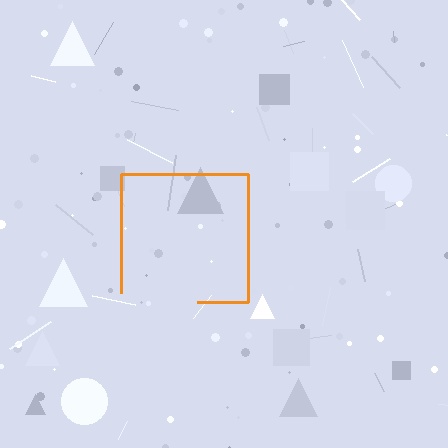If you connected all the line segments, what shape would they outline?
They would outline a square.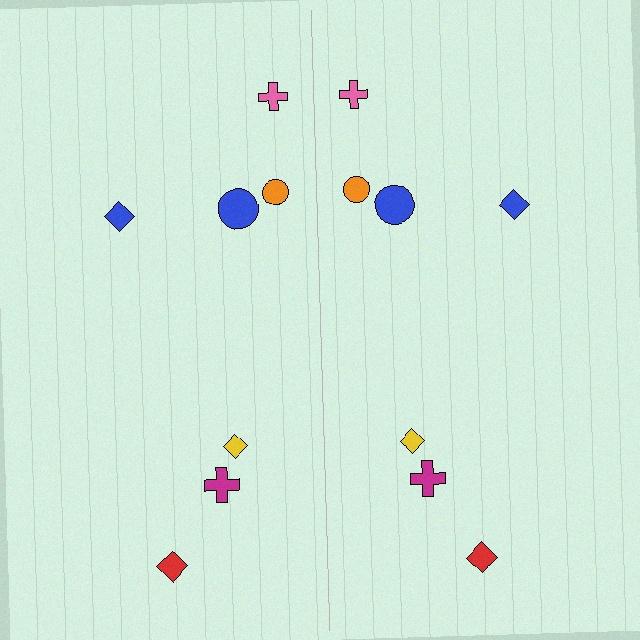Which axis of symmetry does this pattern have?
The pattern has a vertical axis of symmetry running through the center of the image.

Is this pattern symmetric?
Yes, this pattern has bilateral (reflection) symmetry.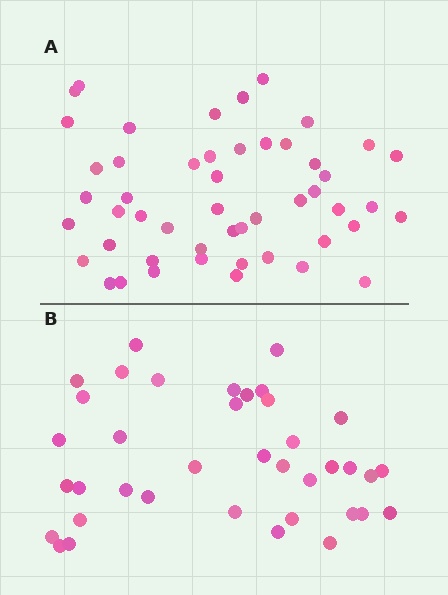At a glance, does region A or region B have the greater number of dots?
Region A (the top region) has more dots.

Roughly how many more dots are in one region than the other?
Region A has roughly 12 or so more dots than region B.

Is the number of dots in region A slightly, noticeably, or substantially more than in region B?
Region A has noticeably more, but not dramatically so. The ratio is roughly 1.3 to 1.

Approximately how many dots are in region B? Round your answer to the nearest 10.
About 40 dots. (The exact count is 38, which rounds to 40.)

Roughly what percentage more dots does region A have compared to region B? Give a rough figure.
About 30% more.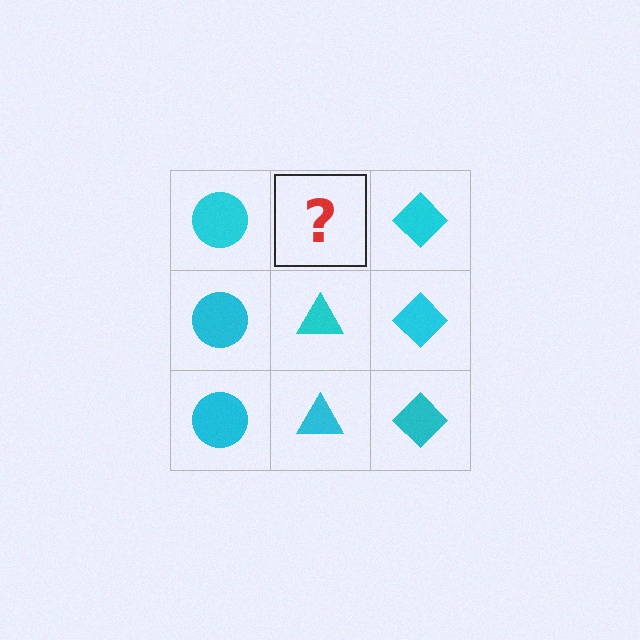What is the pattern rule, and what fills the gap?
The rule is that each column has a consistent shape. The gap should be filled with a cyan triangle.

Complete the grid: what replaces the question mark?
The question mark should be replaced with a cyan triangle.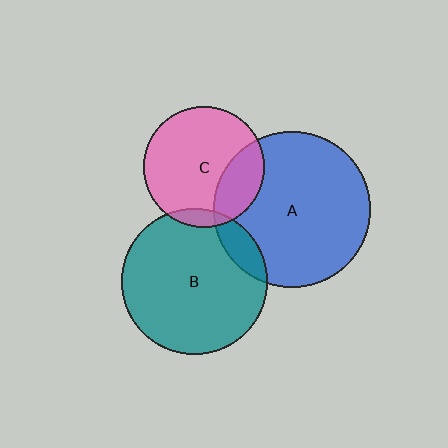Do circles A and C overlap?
Yes.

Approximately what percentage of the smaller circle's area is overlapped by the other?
Approximately 25%.